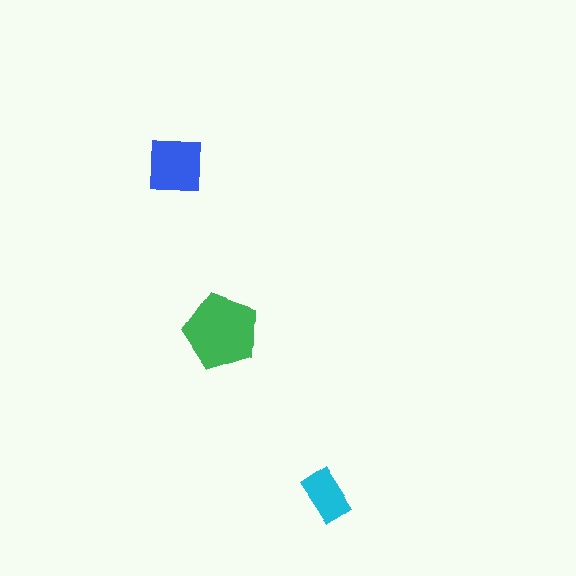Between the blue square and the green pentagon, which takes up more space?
The green pentagon.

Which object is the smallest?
The cyan rectangle.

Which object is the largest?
The green pentagon.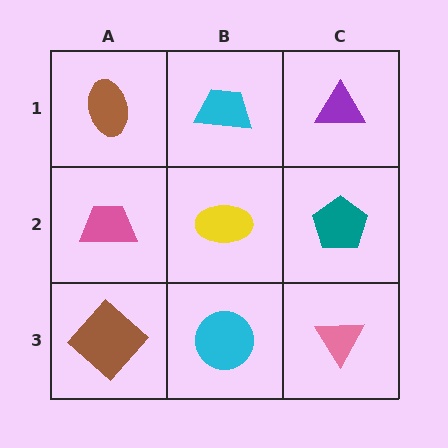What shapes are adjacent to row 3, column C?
A teal pentagon (row 2, column C), a cyan circle (row 3, column B).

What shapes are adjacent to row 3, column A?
A pink trapezoid (row 2, column A), a cyan circle (row 3, column B).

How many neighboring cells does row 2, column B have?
4.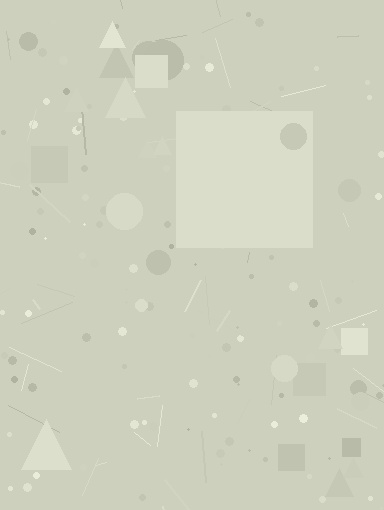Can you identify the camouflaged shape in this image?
The camouflaged shape is a square.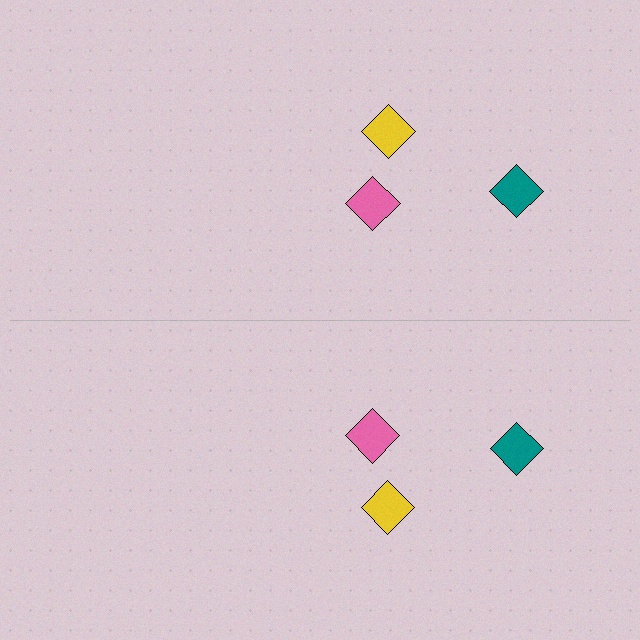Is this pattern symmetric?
Yes, this pattern has bilateral (reflection) symmetry.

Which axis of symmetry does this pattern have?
The pattern has a horizontal axis of symmetry running through the center of the image.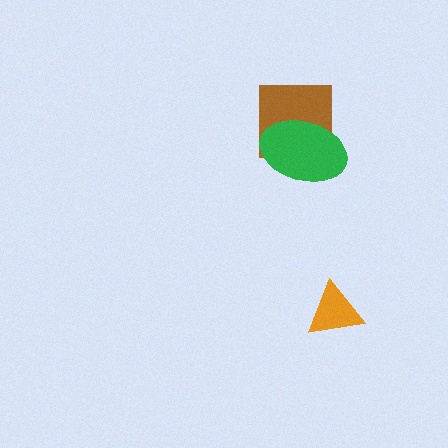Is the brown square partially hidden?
Yes, it is partially covered by another shape.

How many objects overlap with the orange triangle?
0 objects overlap with the orange triangle.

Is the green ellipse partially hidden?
No, no other shape covers it.